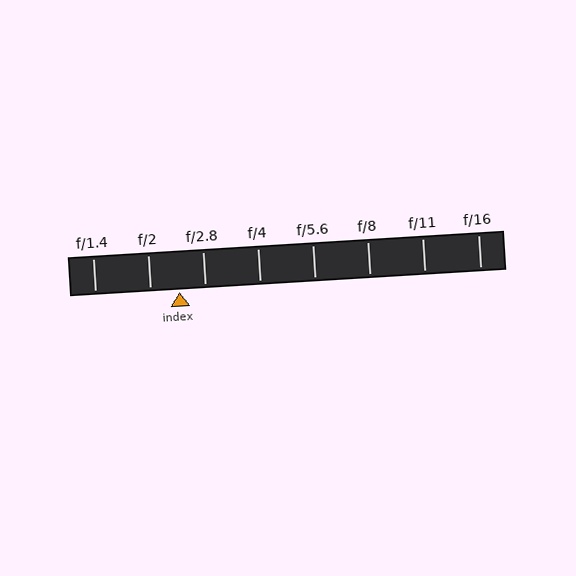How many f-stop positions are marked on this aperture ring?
There are 8 f-stop positions marked.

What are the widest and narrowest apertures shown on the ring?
The widest aperture shown is f/1.4 and the narrowest is f/16.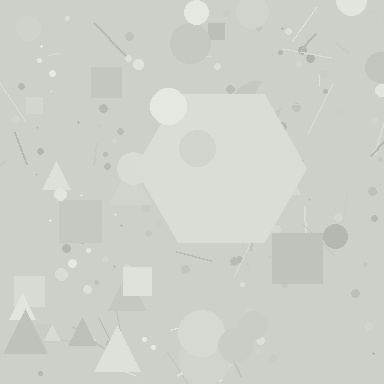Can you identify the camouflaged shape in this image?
The camouflaged shape is a hexagon.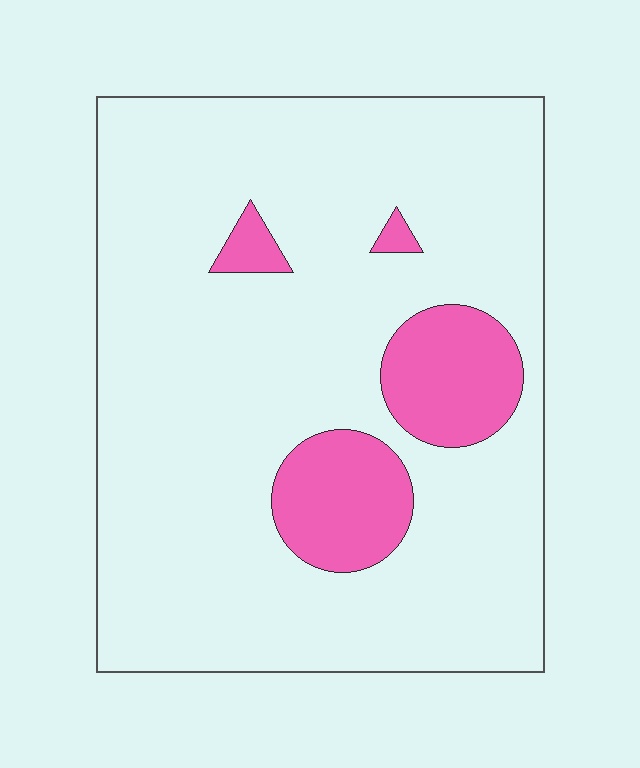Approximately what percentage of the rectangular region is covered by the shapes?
Approximately 15%.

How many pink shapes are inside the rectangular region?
4.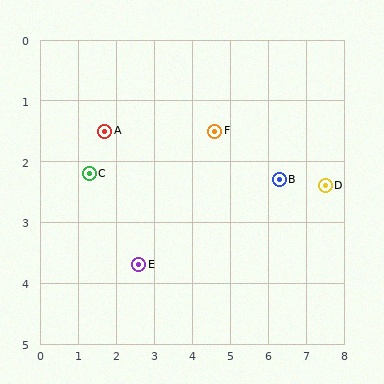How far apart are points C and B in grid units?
Points C and B are about 5.0 grid units apart.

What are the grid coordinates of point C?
Point C is at approximately (1.3, 2.2).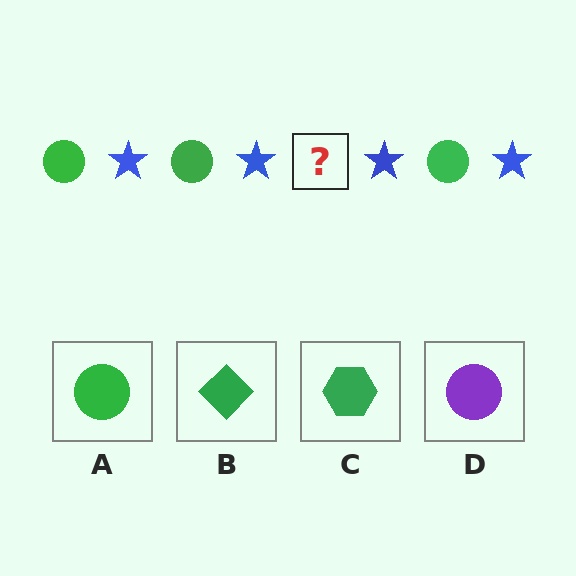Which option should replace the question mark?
Option A.